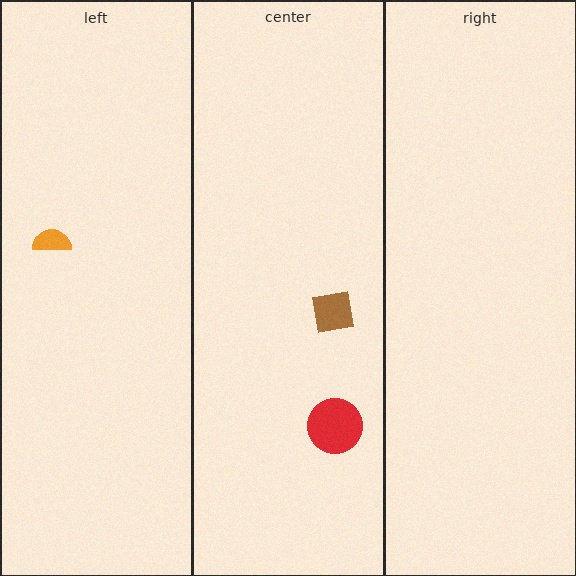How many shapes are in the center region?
2.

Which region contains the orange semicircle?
The left region.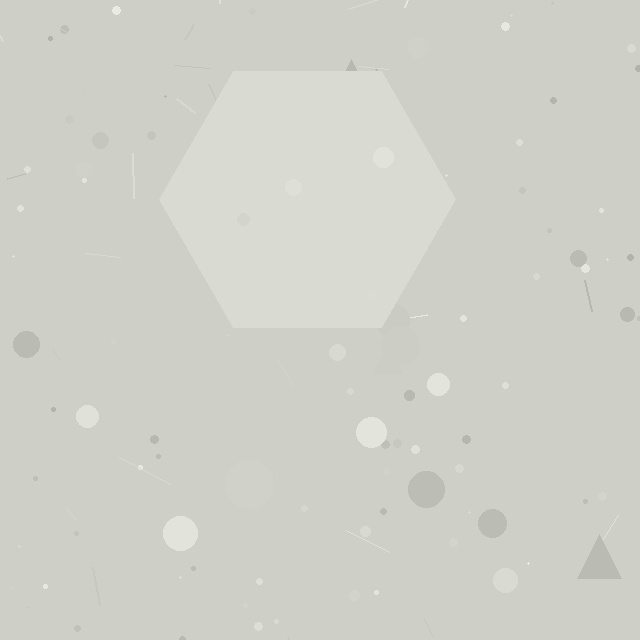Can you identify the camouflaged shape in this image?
The camouflaged shape is a hexagon.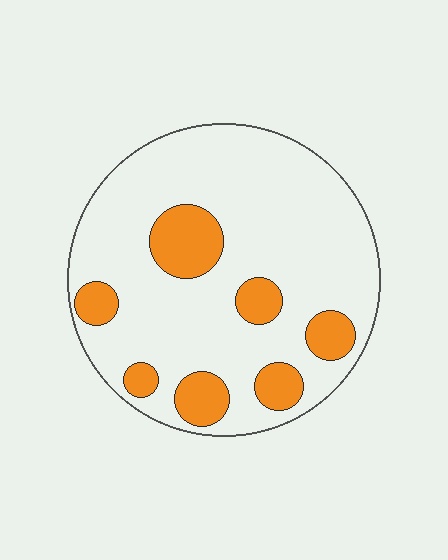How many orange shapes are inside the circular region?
7.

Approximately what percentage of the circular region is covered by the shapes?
Approximately 20%.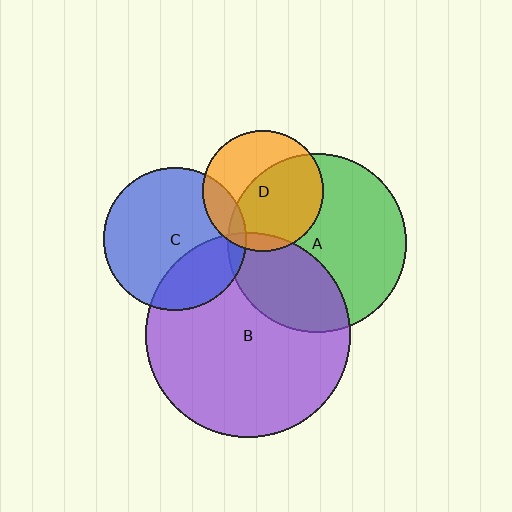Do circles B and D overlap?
Yes.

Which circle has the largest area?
Circle B (purple).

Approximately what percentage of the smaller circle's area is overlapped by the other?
Approximately 5%.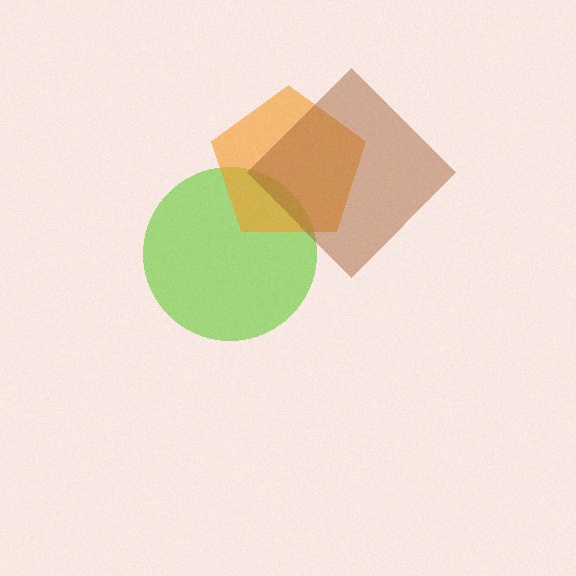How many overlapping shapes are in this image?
There are 3 overlapping shapes in the image.